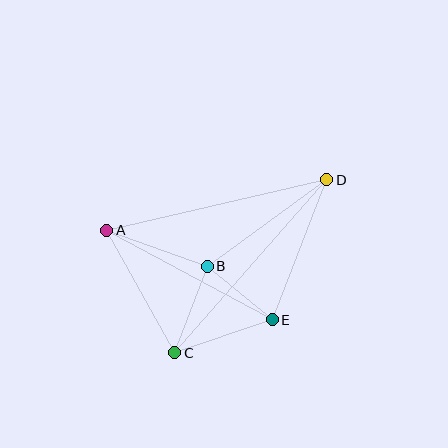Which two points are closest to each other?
Points B and E are closest to each other.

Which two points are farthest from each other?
Points C and D are farthest from each other.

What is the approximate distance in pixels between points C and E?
The distance between C and E is approximately 103 pixels.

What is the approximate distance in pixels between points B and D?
The distance between B and D is approximately 147 pixels.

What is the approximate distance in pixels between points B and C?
The distance between B and C is approximately 92 pixels.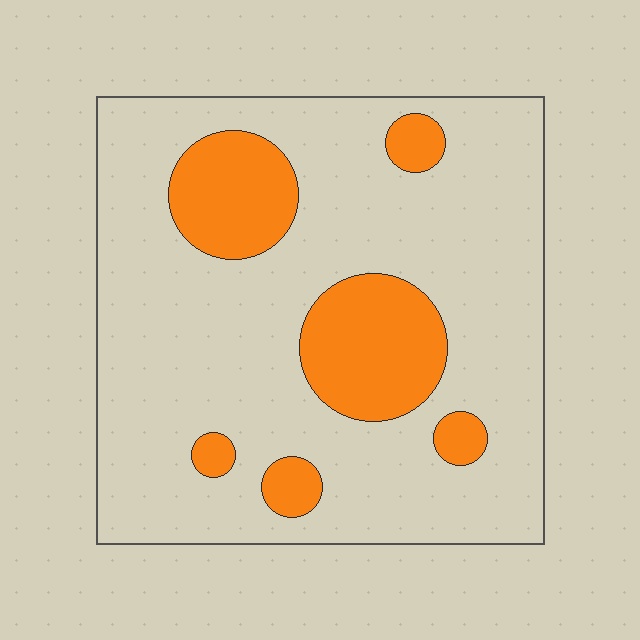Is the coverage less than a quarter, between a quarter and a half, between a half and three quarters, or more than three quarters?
Less than a quarter.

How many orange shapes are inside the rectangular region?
6.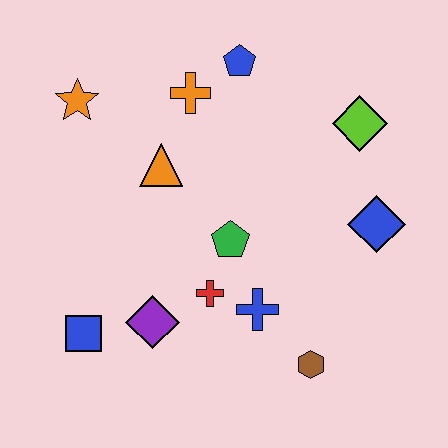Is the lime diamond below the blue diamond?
No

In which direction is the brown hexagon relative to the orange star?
The brown hexagon is below the orange star.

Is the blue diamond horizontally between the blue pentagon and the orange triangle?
No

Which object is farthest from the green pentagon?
The orange star is farthest from the green pentagon.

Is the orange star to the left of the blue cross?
Yes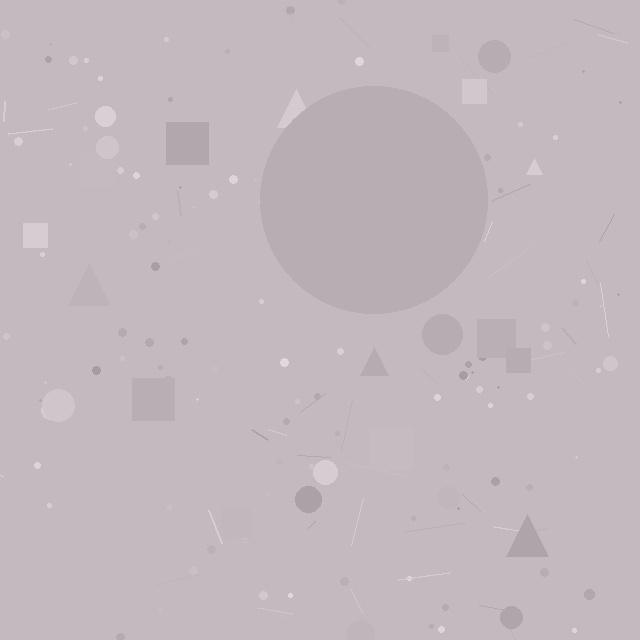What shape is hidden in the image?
A circle is hidden in the image.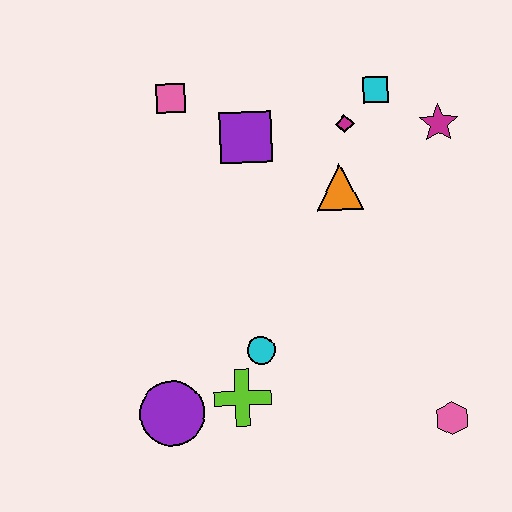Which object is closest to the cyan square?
The magenta diamond is closest to the cyan square.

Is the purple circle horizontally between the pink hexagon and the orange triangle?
No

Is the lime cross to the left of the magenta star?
Yes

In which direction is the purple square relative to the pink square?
The purple square is to the right of the pink square.